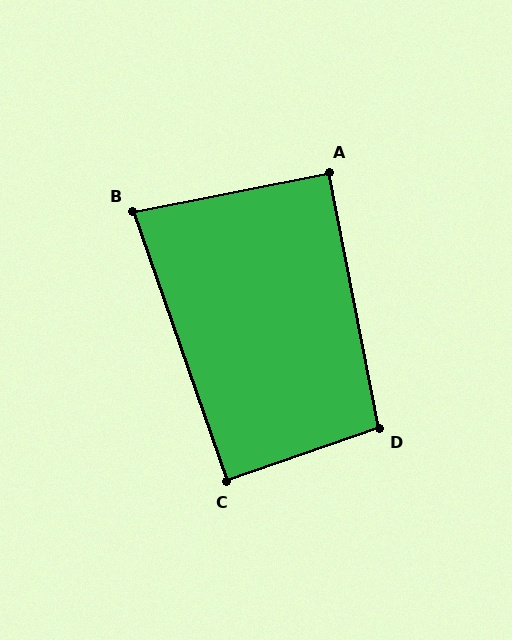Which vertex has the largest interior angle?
D, at approximately 98 degrees.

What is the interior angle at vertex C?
Approximately 90 degrees (approximately right).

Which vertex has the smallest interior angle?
B, at approximately 82 degrees.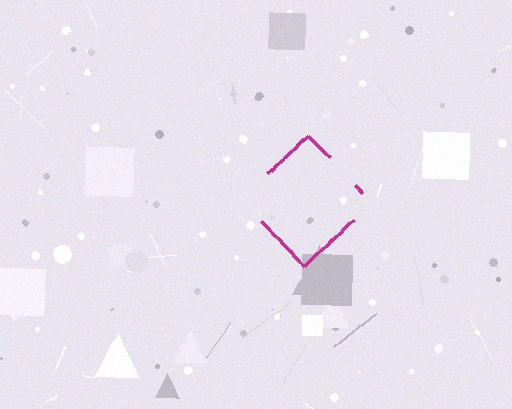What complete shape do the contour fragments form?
The contour fragments form a diamond.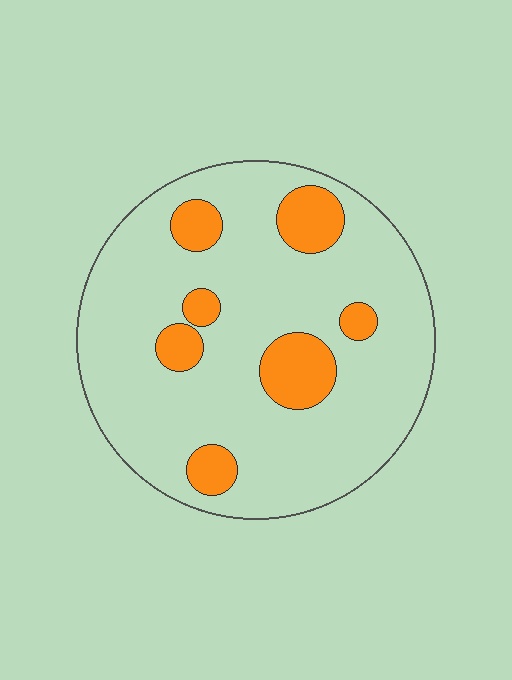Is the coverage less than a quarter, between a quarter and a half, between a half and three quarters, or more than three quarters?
Less than a quarter.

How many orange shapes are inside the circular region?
7.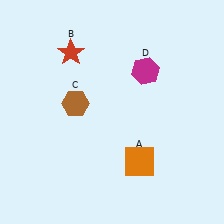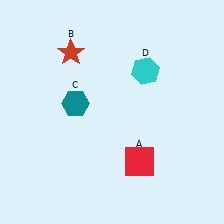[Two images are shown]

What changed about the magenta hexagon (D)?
In Image 1, D is magenta. In Image 2, it changed to cyan.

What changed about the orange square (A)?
In Image 1, A is orange. In Image 2, it changed to red.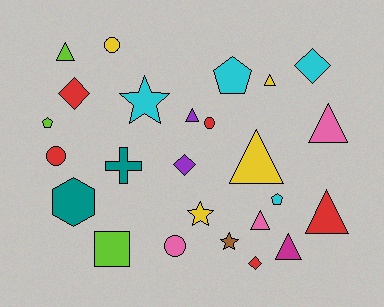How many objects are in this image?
There are 25 objects.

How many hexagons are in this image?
There is 1 hexagon.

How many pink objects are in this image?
There are 3 pink objects.